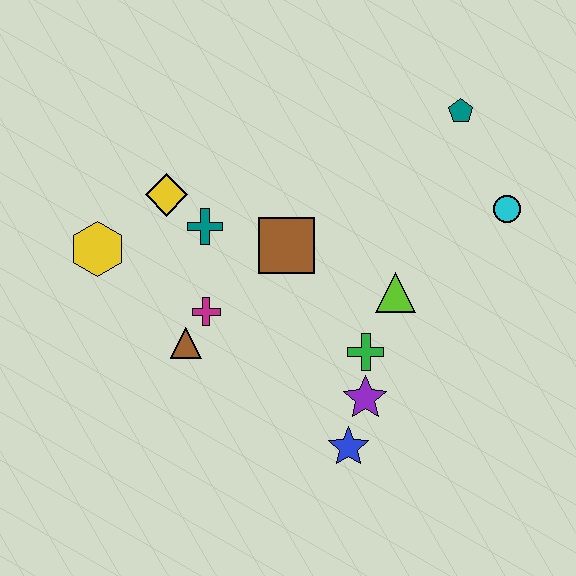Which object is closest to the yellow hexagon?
The yellow diamond is closest to the yellow hexagon.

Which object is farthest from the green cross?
The yellow hexagon is farthest from the green cross.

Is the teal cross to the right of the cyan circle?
No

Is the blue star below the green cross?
Yes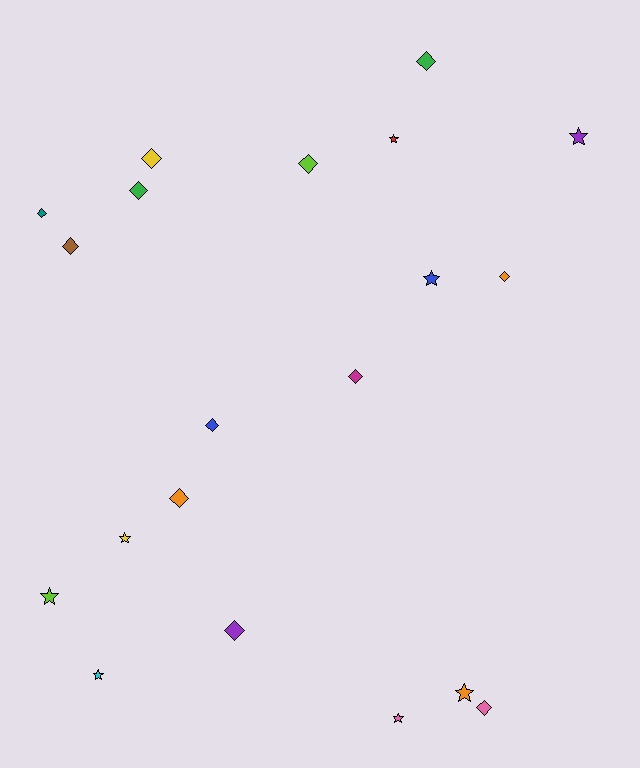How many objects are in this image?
There are 20 objects.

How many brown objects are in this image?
There is 1 brown object.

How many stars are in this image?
There are 8 stars.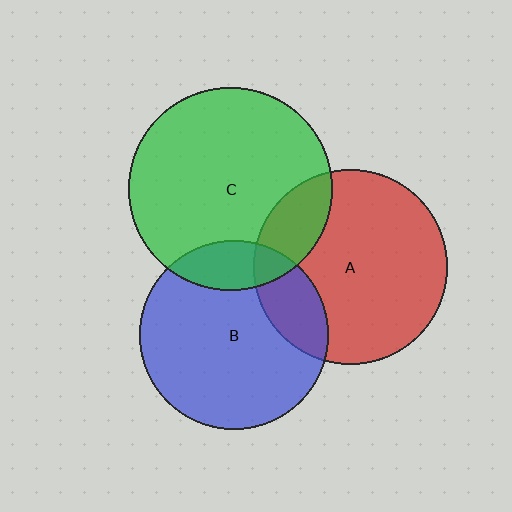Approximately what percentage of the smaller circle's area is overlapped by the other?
Approximately 20%.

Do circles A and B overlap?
Yes.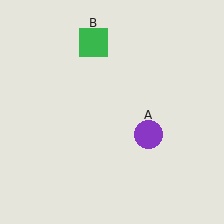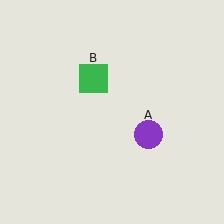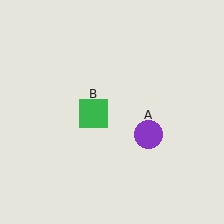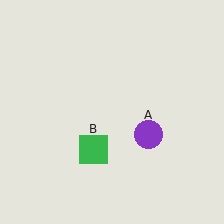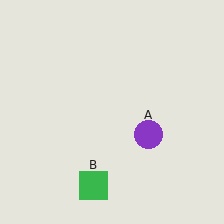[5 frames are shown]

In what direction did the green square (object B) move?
The green square (object B) moved down.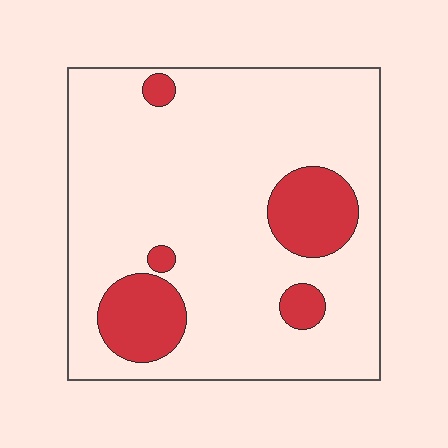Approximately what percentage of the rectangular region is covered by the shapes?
Approximately 15%.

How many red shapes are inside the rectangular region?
5.